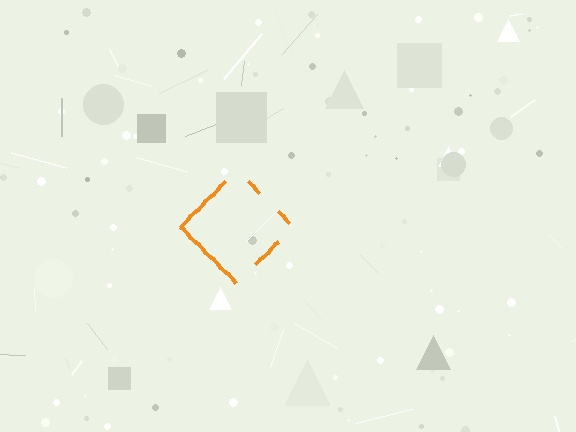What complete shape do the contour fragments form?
The contour fragments form a diamond.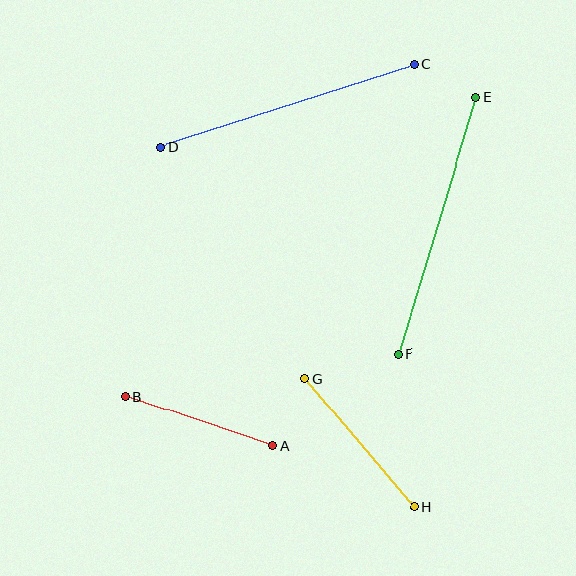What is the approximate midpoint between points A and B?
The midpoint is at approximately (199, 421) pixels.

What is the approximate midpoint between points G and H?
The midpoint is at approximately (360, 443) pixels.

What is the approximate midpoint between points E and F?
The midpoint is at approximately (437, 226) pixels.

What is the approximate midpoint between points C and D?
The midpoint is at approximately (288, 106) pixels.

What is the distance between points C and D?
The distance is approximately 266 pixels.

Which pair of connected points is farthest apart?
Points E and F are farthest apart.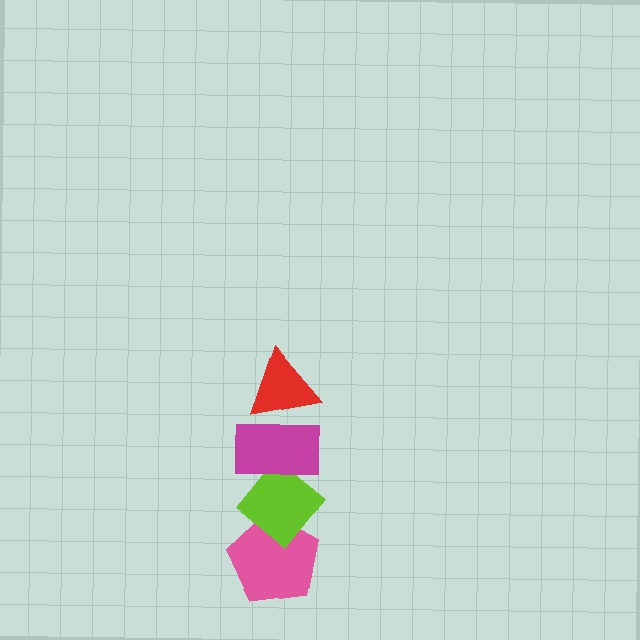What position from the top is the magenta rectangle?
The magenta rectangle is 2nd from the top.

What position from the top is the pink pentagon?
The pink pentagon is 4th from the top.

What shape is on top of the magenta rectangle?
The red triangle is on top of the magenta rectangle.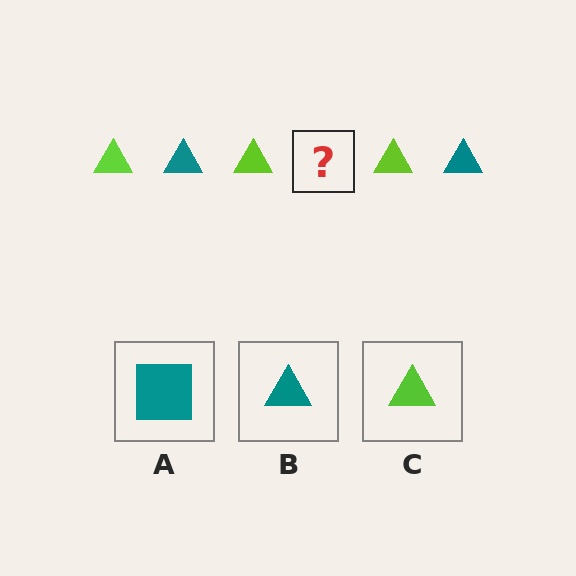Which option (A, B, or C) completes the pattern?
B.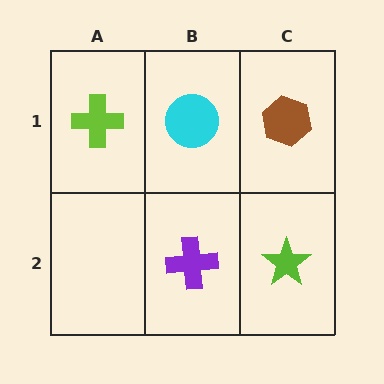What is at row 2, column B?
A purple cross.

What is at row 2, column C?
A lime star.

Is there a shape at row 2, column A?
No, that cell is empty.